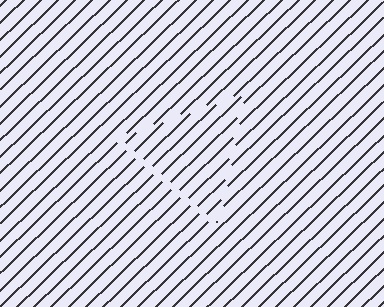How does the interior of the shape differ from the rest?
The interior of the shape contains the same grating, shifted by half a period — the contour is defined by the phase discontinuity where line-ends from the inner and outer gratings abut.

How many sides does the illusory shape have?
3 sides — the line-ends trace a triangle.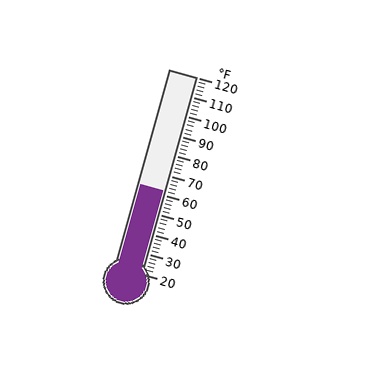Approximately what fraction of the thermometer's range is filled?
The thermometer is filled to approximately 40% of its range.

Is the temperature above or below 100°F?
The temperature is below 100°F.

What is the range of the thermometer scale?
The thermometer scale ranges from 20°F to 120°F.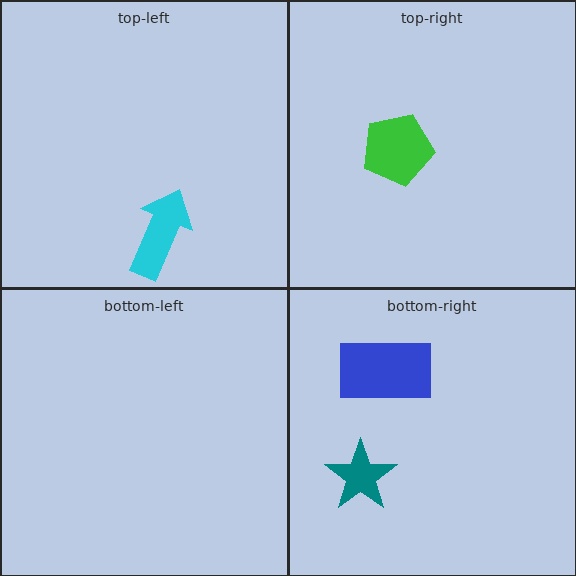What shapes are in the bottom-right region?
The teal star, the blue rectangle.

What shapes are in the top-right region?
The green pentagon.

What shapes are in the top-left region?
The cyan arrow.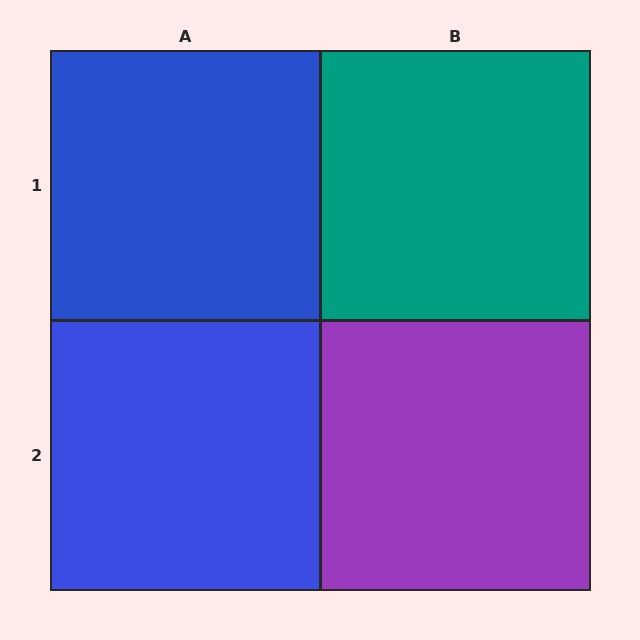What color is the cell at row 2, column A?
Blue.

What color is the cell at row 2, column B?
Purple.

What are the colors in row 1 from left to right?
Blue, teal.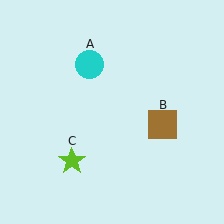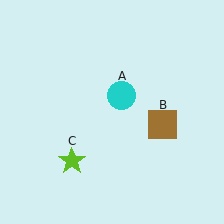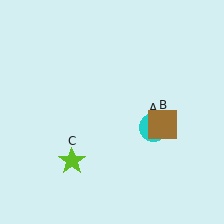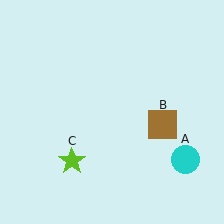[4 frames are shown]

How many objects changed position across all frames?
1 object changed position: cyan circle (object A).